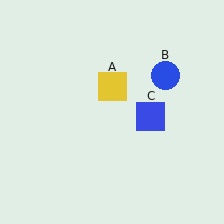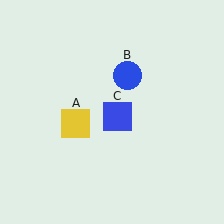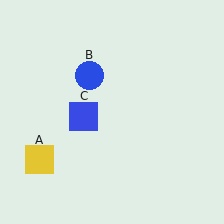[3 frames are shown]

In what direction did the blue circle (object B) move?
The blue circle (object B) moved left.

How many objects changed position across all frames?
3 objects changed position: yellow square (object A), blue circle (object B), blue square (object C).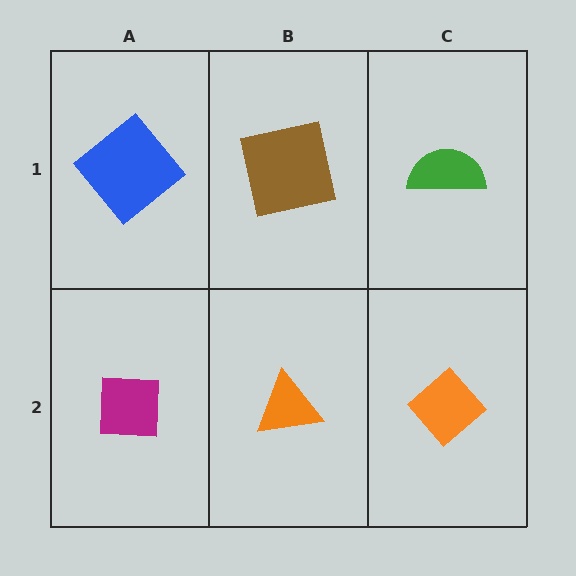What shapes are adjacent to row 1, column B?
An orange triangle (row 2, column B), a blue diamond (row 1, column A), a green semicircle (row 1, column C).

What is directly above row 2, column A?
A blue diamond.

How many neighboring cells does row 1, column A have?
2.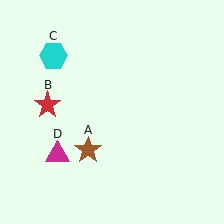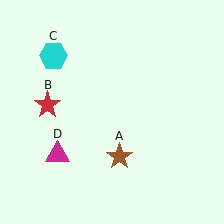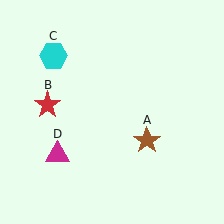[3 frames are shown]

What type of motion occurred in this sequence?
The brown star (object A) rotated counterclockwise around the center of the scene.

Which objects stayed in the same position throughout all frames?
Red star (object B) and cyan hexagon (object C) and magenta triangle (object D) remained stationary.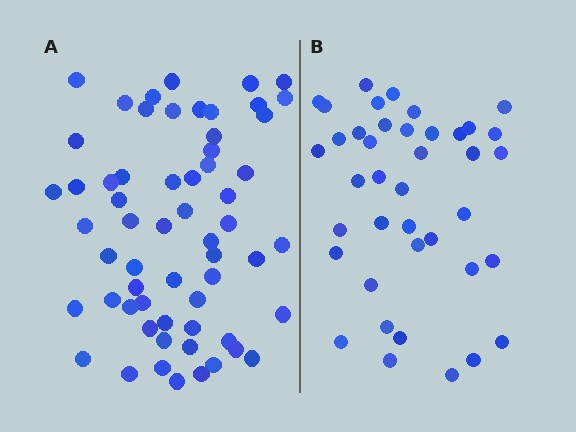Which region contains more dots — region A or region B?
Region A (the left region) has more dots.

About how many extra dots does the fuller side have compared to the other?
Region A has approximately 20 more dots than region B.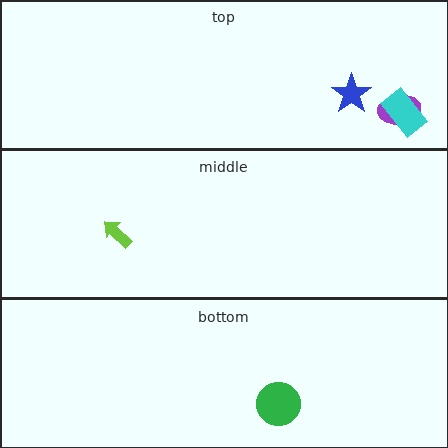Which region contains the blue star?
The top region.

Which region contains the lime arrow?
The middle region.